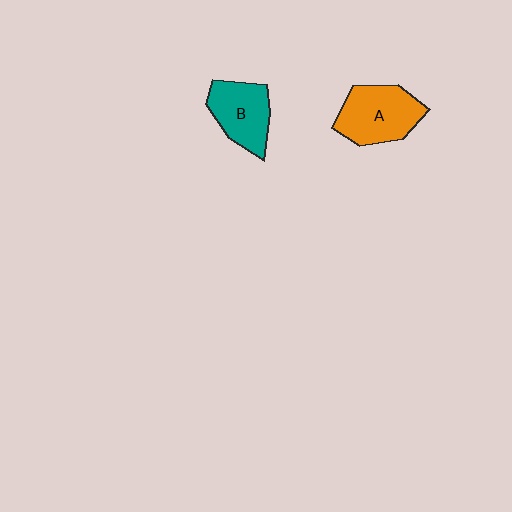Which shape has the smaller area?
Shape B (teal).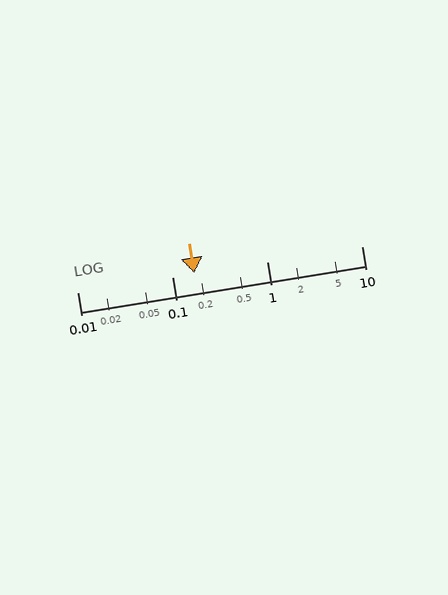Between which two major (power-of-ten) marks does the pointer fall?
The pointer is between 0.1 and 1.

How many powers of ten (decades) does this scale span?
The scale spans 3 decades, from 0.01 to 10.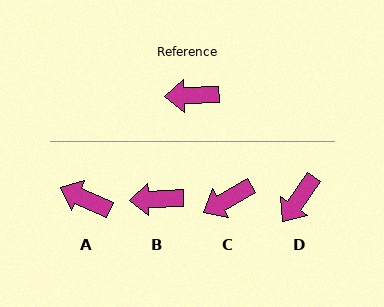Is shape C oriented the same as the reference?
No, it is off by about 28 degrees.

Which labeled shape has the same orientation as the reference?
B.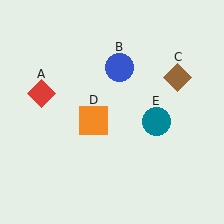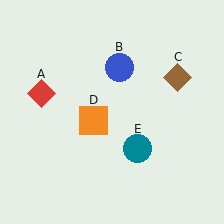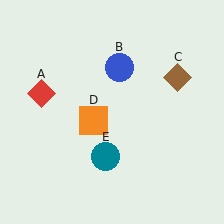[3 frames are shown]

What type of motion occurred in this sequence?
The teal circle (object E) rotated clockwise around the center of the scene.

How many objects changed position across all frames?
1 object changed position: teal circle (object E).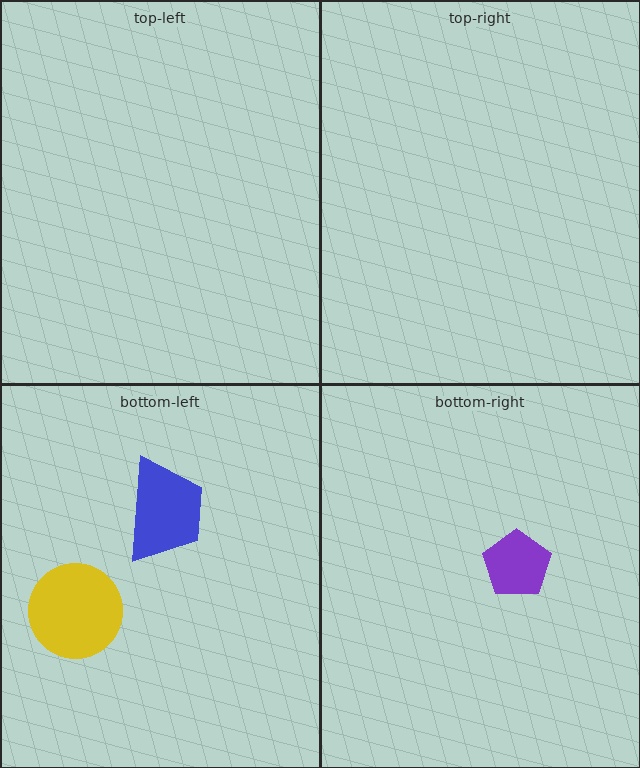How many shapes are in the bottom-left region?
2.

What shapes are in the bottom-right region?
The purple pentagon.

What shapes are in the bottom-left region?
The yellow circle, the blue trapezoid.